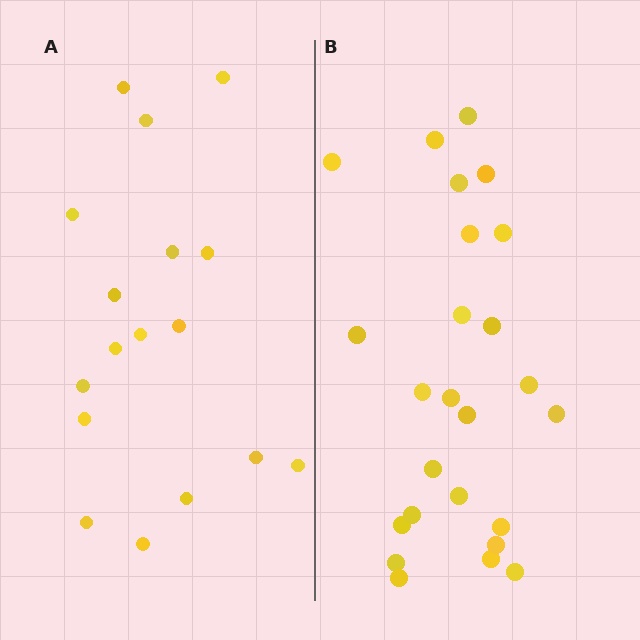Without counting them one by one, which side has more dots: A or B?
Region B (the right region) has more dots.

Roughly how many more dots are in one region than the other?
Region B has roughly 8 or so more dots than region A.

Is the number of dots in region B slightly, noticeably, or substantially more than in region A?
Region B has substantially more. The ratio is roughly 1.5 to 1.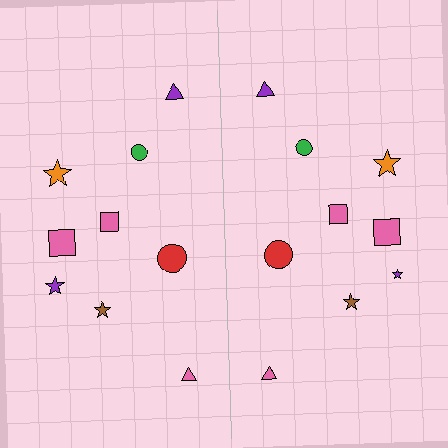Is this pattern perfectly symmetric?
No, the pattern is not perfectly symmetric. The purple star on the right side has a different size than its mirror counterpart.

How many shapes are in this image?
There are 18 shapes in this image.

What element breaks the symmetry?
The purple star on the right side has a different size than its mirror counterpart.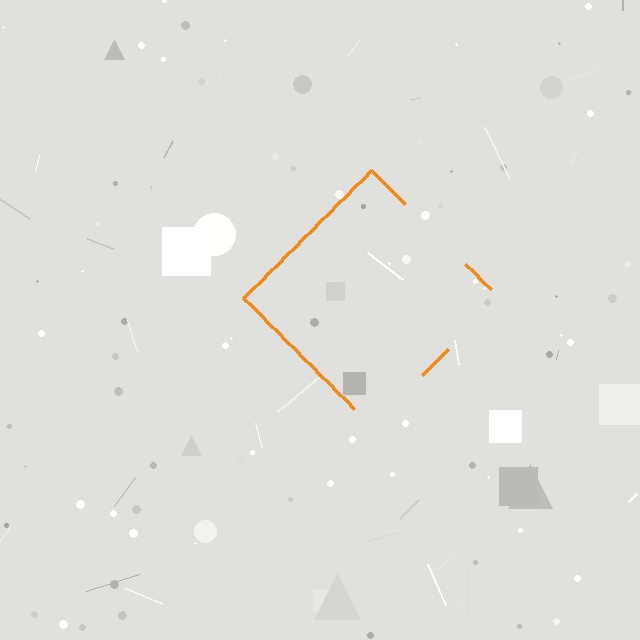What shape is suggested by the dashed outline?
The dashed outline suggests a diamond.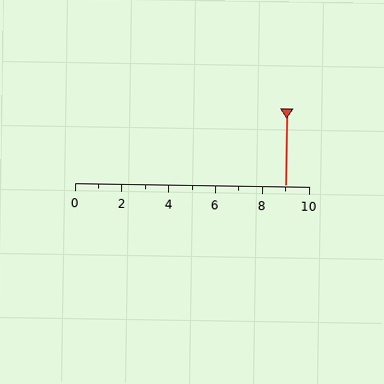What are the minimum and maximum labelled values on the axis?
The axis runs from 0 to 10.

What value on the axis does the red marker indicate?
The marker indicates approximately 9.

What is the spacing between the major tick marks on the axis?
The major ticks are spaced 2 apart.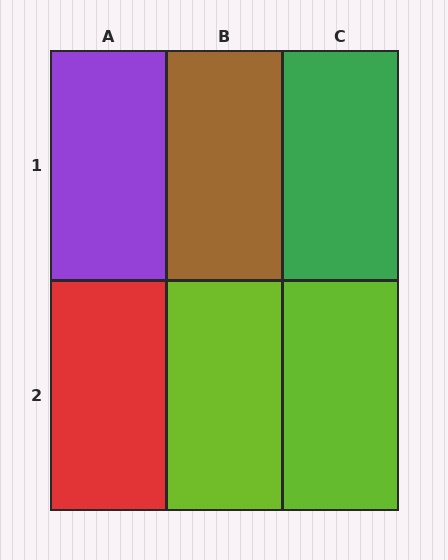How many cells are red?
1 cell is red.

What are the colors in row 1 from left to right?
Purple, brown, green.